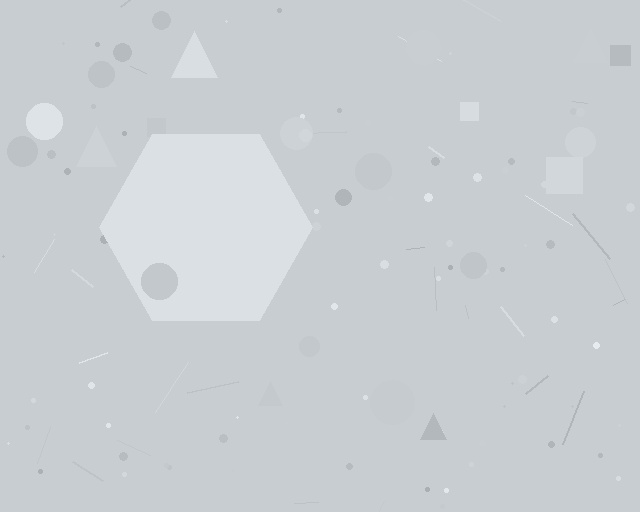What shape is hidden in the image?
A hexagon is hidden in the image.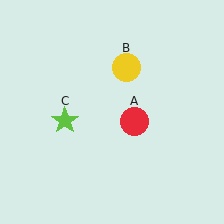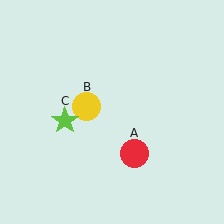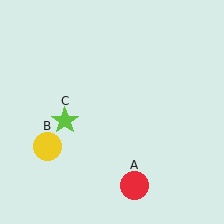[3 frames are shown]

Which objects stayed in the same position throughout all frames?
Lime star (object C) remained stationary.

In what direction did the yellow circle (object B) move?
The yellow circle (object B) moved down and to the left.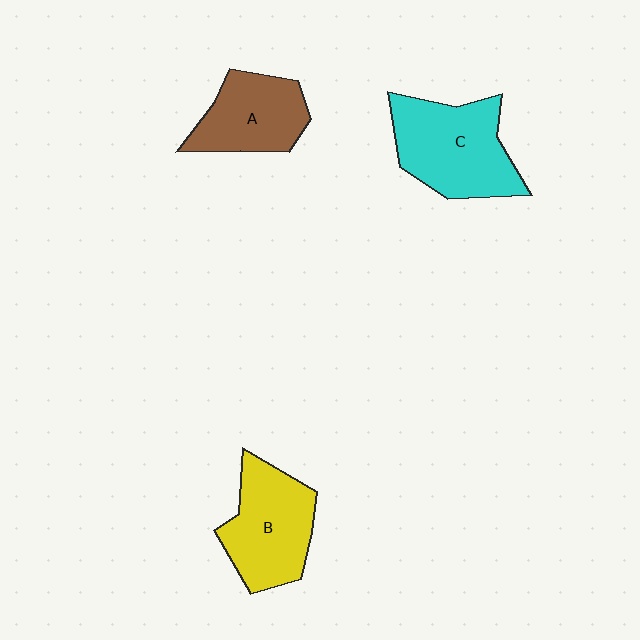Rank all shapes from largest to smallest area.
From largest to smallest: C (cyan), B (yellow), A (brown).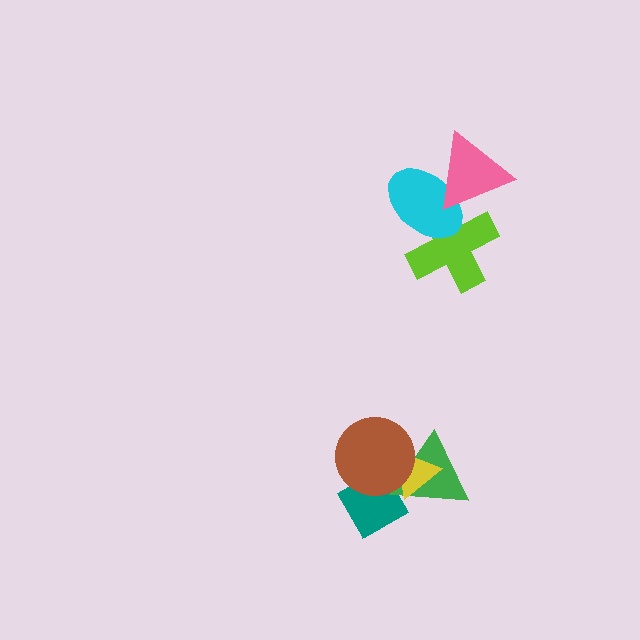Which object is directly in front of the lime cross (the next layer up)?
The cyan ellipse is directly in front of the lime cross.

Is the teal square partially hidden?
Yes, it is partially covered by another shape.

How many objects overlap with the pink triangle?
2 objects overlap with the pink triangle.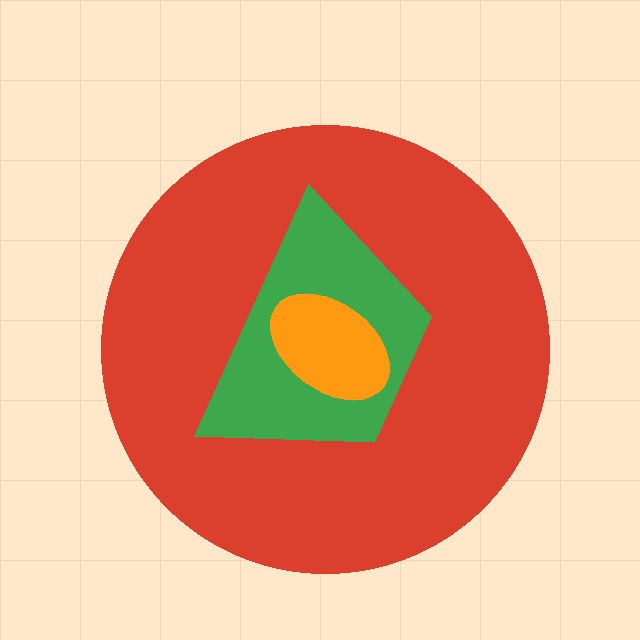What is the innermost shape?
The orange ellipse.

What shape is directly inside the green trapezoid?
The orange ellipse.